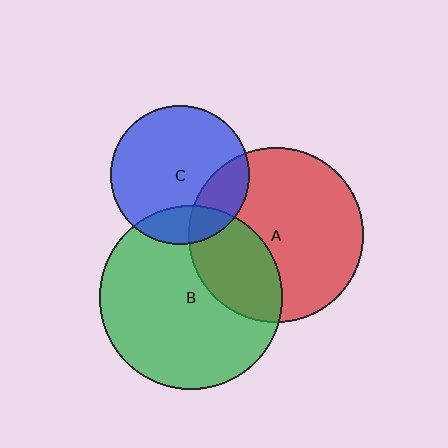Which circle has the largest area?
Circle B (green).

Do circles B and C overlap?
Yes.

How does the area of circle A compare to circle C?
Approximately 1.6 times.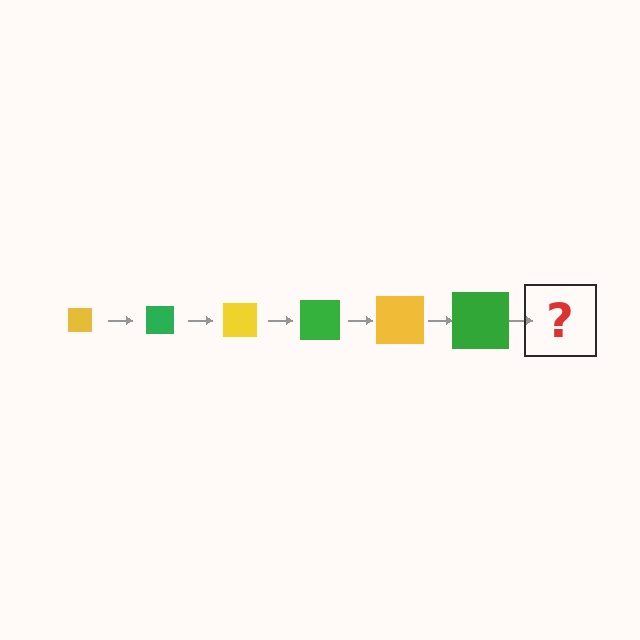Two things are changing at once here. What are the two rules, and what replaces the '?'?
The two rules are that the square grows larger each step and the color cycles through yellow and green. The '?' should be a yellow square, larger than the previous one.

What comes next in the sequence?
The next element should be a yellow square, larger than the previous one.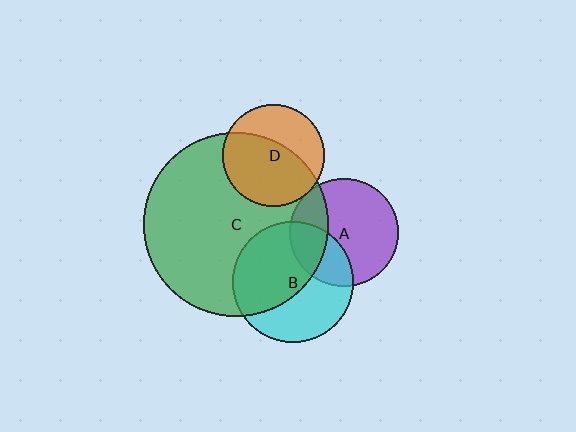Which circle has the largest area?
Circle C (green).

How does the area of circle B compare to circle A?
Approximately 1.3 times.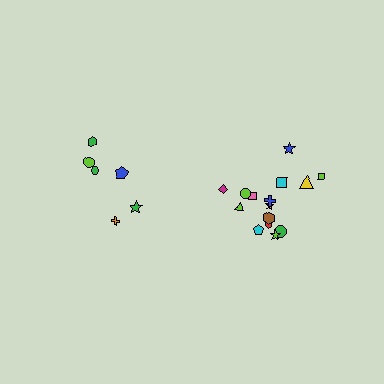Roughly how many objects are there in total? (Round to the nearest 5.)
Roughly 20 objects in total.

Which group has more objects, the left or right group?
The right group.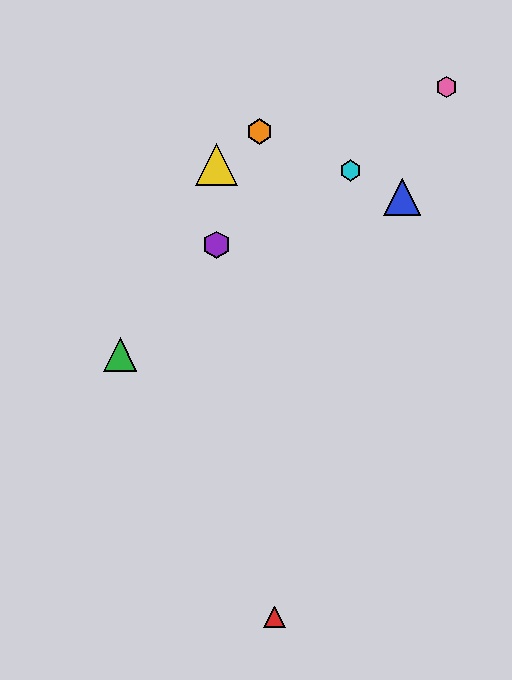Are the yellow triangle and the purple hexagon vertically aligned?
Yes, both are at x≈217.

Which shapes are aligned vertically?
The yellow triangle, the purple hexagon are aligned vertically.